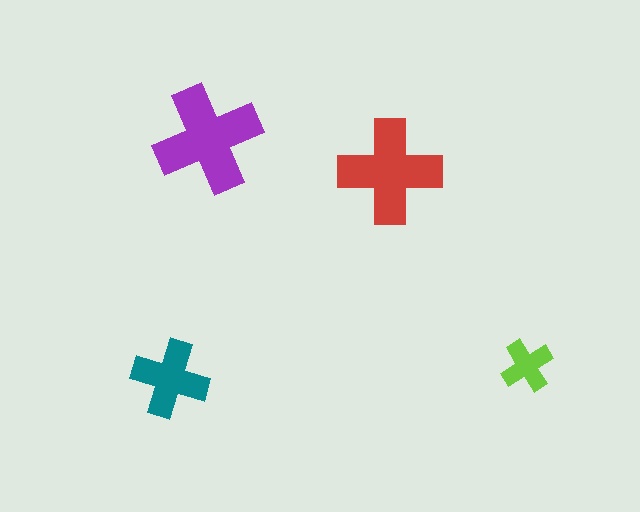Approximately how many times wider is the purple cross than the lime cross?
About 2 times wider.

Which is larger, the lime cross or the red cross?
The red one.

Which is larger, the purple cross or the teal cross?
The purple one.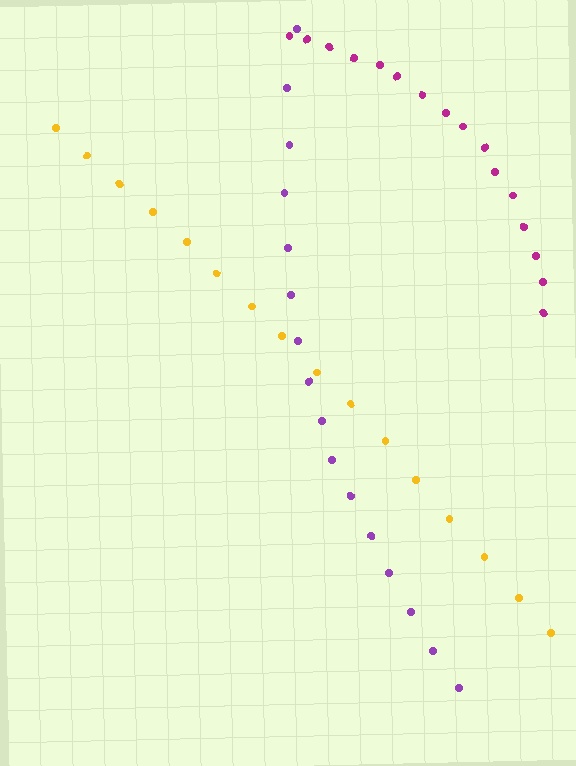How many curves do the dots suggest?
There are 3 distinct paths.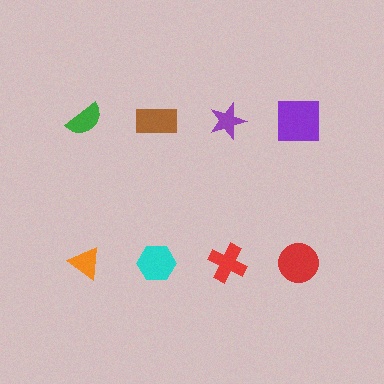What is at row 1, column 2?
A brown rectangle.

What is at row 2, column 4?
A red circle.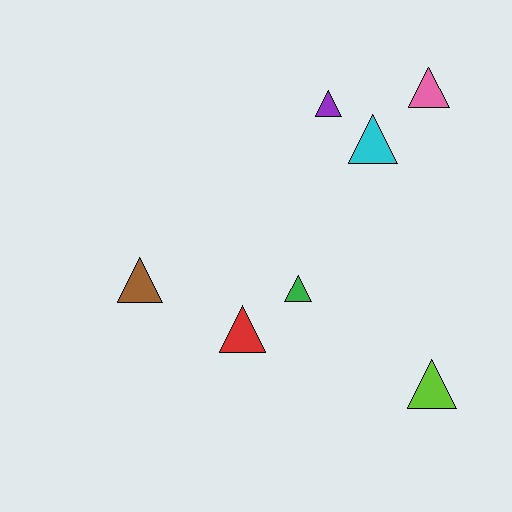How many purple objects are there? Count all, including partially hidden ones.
There is 1 purple object.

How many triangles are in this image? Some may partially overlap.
There are 7 triangles.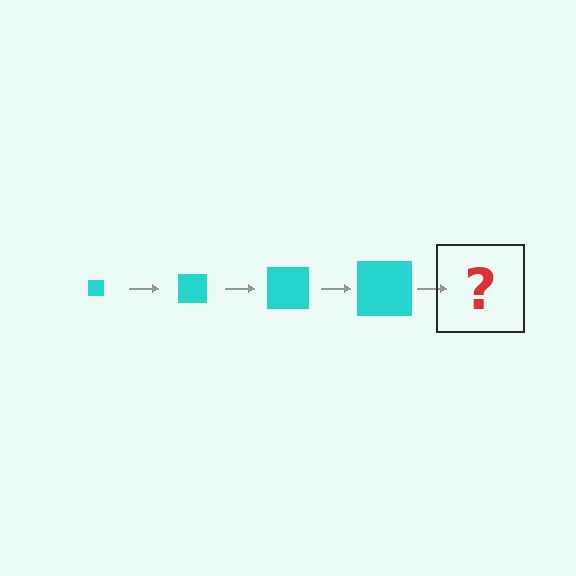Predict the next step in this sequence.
The next step is a cyan square, larger than the previous one.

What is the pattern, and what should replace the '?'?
The pattern is that the square gets progressively larger each step. The '?' should be a cyan square, larger than the previous one.